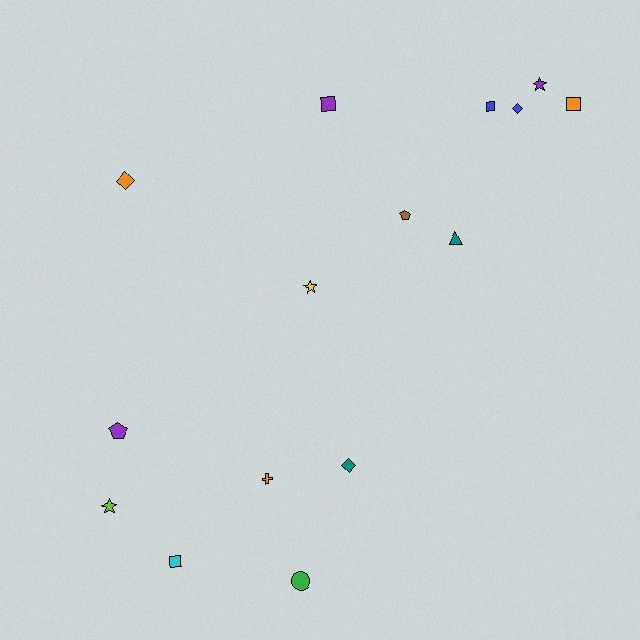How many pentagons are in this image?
There are 2 pentagons.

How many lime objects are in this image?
There is 1 lime object.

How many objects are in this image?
There are 15 objects.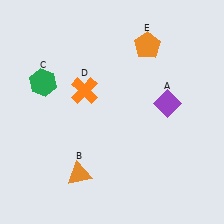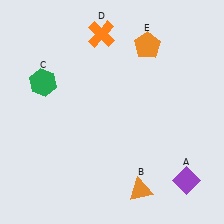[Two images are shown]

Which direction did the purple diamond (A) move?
The purple diamond (A) moved down.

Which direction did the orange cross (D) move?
The orange cross (D) moved up.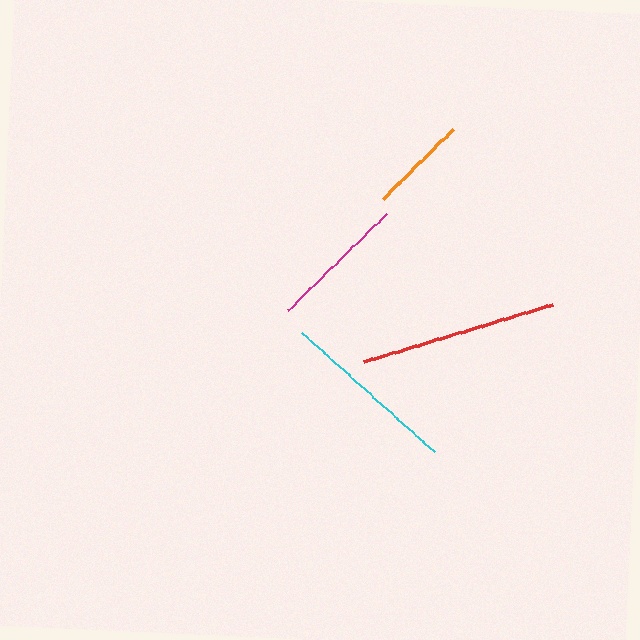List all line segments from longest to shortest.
From longest to shortest: red, cyan, magenta, orange.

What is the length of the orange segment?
The orange segment is approximately 99 pixels long.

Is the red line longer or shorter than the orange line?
The red line is longer than the orange line.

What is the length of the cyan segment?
The cyan segment is approximately 177 pixels long.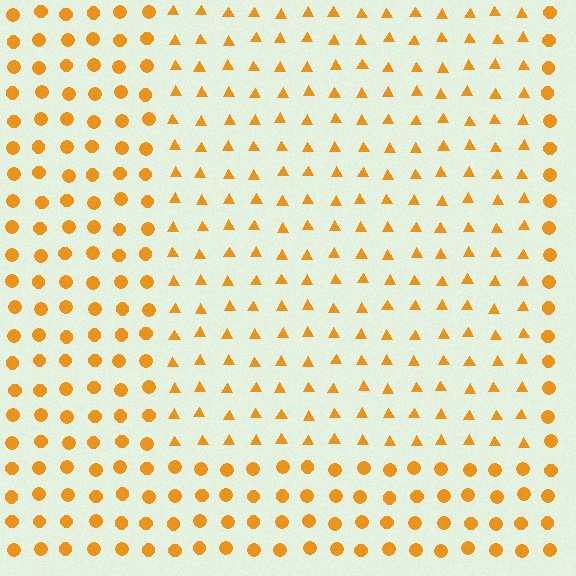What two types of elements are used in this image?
The image uses triangles inside the rectangle region and circles outside it.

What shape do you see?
I see a rectangle.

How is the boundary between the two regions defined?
The boundary is defined by a change in element shape: triangles inside vs. circles outside. All elements share the same color and spacing.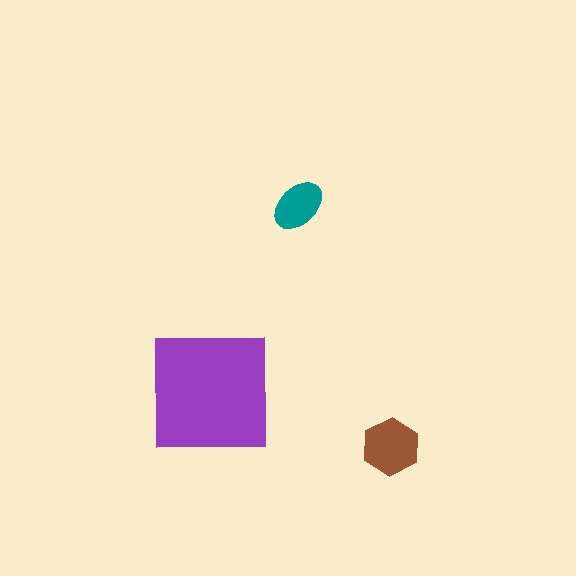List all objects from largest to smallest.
The purple square, the brown hexagon, the teal ellipse.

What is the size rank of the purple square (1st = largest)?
1st.